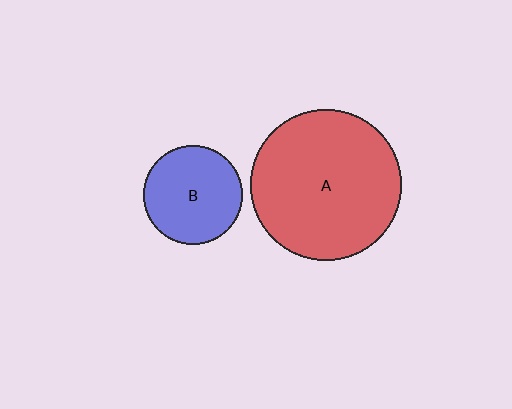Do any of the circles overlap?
No, none of the circles overlap.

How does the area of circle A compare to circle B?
Approximately 2.3 times.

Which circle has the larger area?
Circle A (red).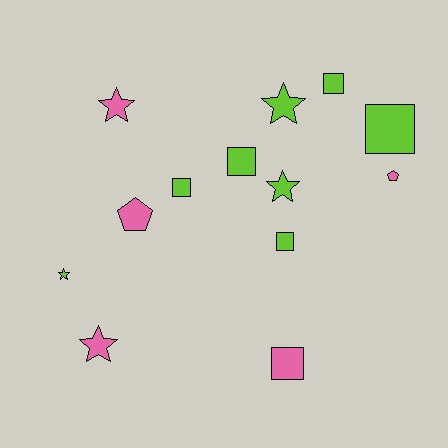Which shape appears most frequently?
Square, with 6 objects.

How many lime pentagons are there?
There are no lime pentagons.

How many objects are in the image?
There are 13 objects.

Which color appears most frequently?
Lime, with 8 objects.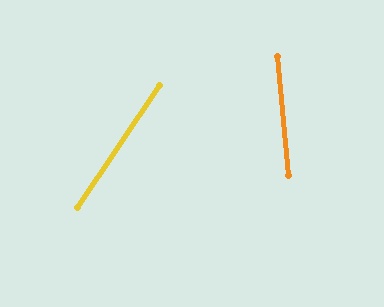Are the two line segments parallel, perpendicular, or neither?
Neither parallel nor perpendicular — they differ by about 39°.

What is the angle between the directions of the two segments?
Approximately 39 degrees.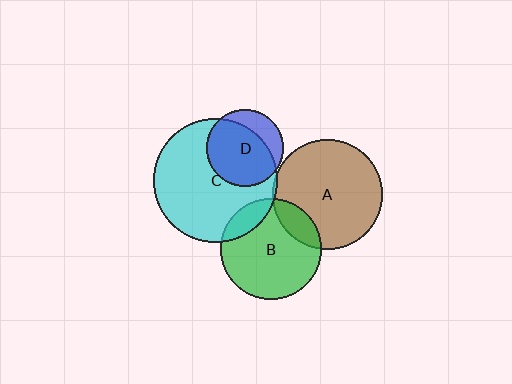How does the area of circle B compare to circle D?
Approximately 1.7 times.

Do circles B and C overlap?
Yes.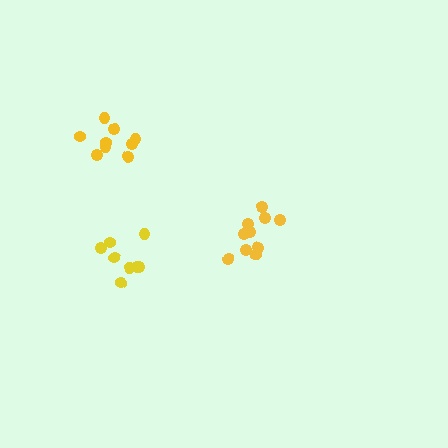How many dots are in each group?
Group 1: 9 dots, Group 2: 10 dots, Group 3: 8 dots (27 total).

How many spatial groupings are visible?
There are 3 spatial groupings.